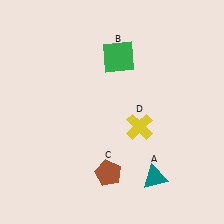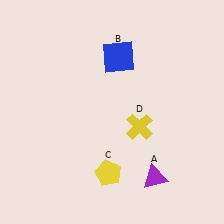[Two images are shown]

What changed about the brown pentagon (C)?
In Image 1, C is brown. In Image 2, it changed to yellow.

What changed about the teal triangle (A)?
In Image 1, A is teal. In Image 2, it changed to purple.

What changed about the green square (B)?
In Image 1, B is green. In Image 2, it changed to blue.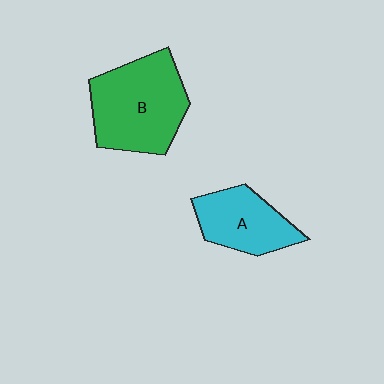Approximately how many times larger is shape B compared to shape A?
Approximately 1.5 times.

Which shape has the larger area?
Shape B (green).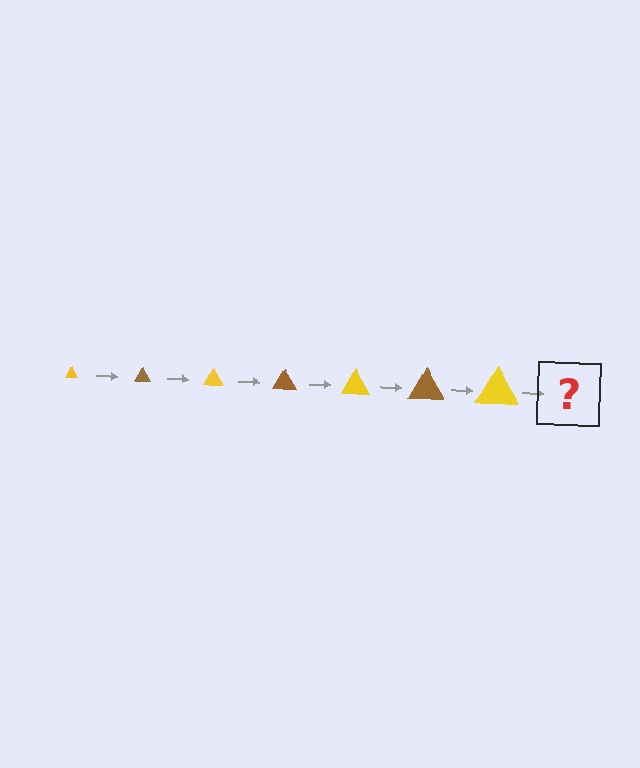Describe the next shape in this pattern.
It should be a brown triangle, larger than the previous one.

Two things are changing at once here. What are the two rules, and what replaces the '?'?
The two rules are that the triangle grows larger each step and the color cycles through yellow and brown. The '?' should be a brown triangle, larger than the previous one.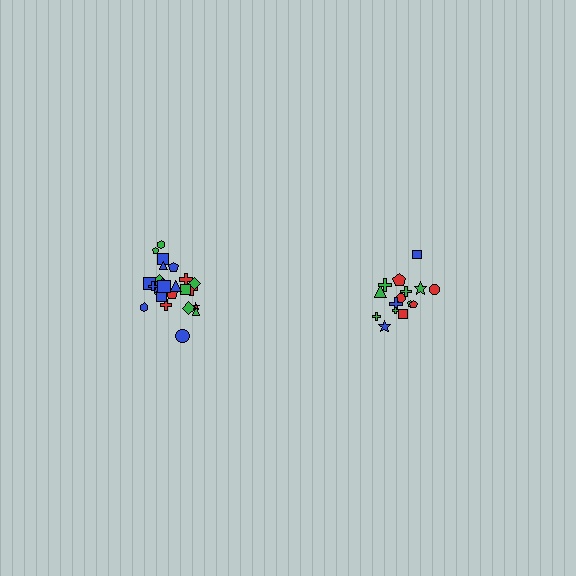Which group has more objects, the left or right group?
The left group.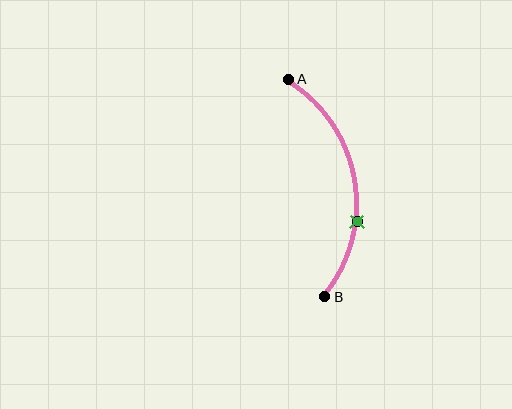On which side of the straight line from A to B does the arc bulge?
The arc bulges to the right of the straight line connecting A and B.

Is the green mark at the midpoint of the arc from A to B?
No. The green mark lies on the arc but is closer to endpoint B. The arc midpoint would be at the point on the curve equidistant along the arc from both A and B.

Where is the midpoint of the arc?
The arc midpoint is the point on the curve farthest from the straight line joining A and B. It sits to the right of that line.